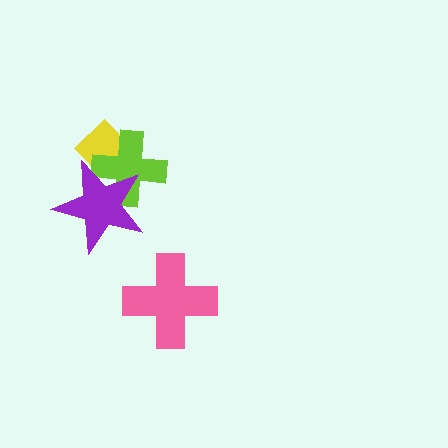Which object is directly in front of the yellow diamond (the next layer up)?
The lime cross is directly in front of the yellow diamond.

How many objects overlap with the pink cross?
0 objects overlap with the pink cross.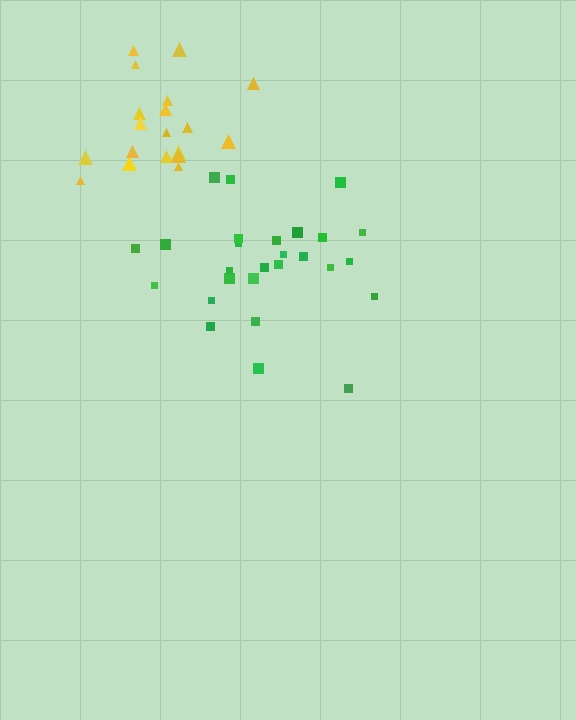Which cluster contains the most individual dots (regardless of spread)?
Green (27).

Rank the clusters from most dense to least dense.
green, yellow.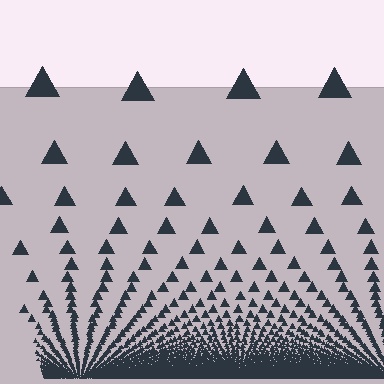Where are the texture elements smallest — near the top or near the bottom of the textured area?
Near the bottom.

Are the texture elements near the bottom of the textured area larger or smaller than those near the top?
Smaller. The gradient is inverted — elements near the bottom are smaller and denser.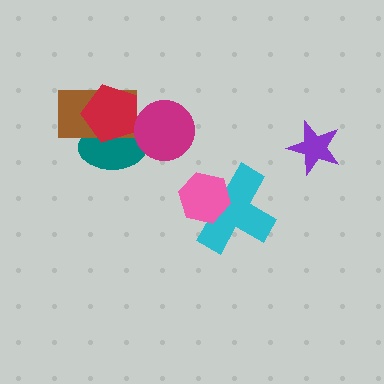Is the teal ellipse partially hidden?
Yes, it is partially covered by another shape.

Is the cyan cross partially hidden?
Yes, it is partially covered by another shape.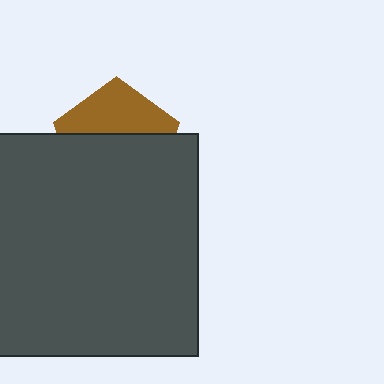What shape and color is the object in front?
The object in front is a dark gray square.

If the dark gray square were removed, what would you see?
You would see the complete brown pentagon.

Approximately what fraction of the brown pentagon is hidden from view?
Roughly 60% of the brown pentagon is hidden behind the dark gray square.